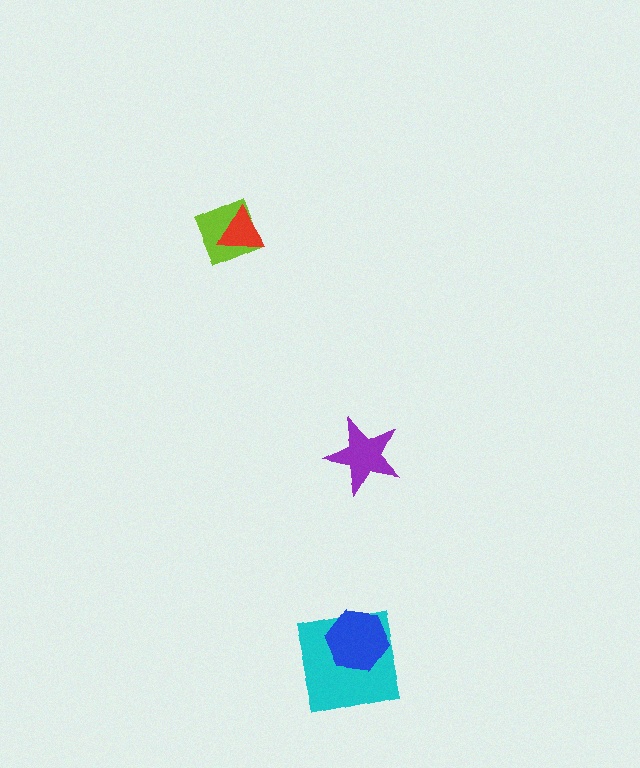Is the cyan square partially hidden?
Yes, it is partially covered by another shape.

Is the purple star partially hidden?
No, no other shape covers it.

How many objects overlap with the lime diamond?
1 object overlaps with the lime diamond.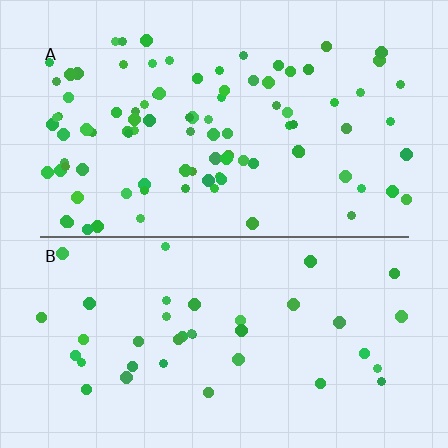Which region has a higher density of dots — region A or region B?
A (the top).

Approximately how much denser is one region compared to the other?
Approximately 2.5× — region A over region B.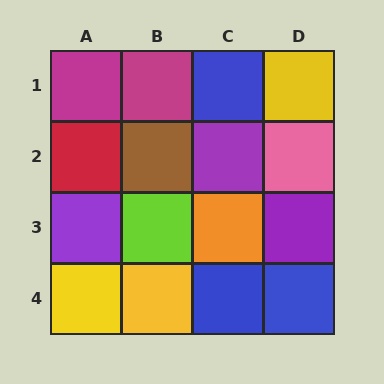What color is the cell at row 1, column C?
Blue.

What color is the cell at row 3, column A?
Purple.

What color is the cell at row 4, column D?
Blue.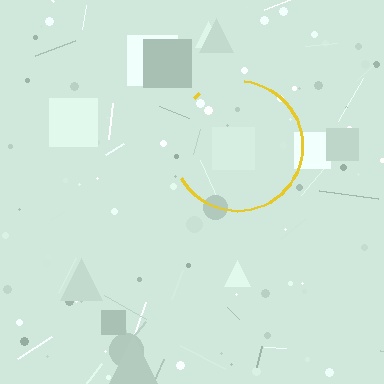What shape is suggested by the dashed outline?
The dashed outline suggests a circle.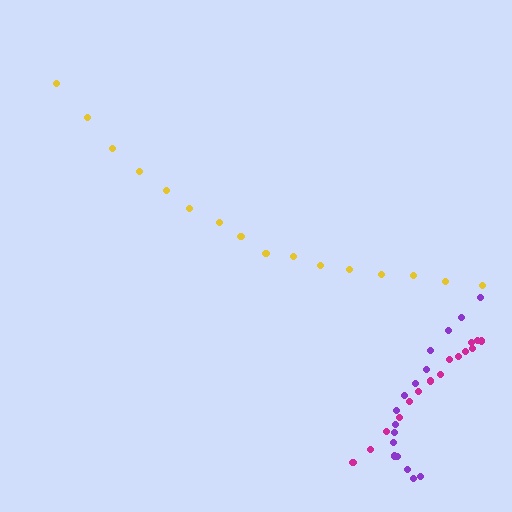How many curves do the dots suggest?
There are 3 distinct paths.